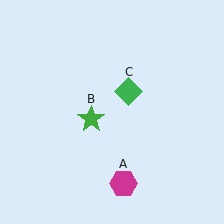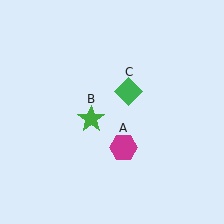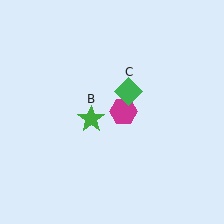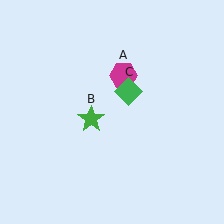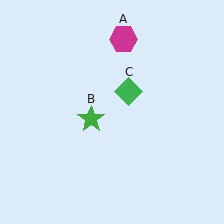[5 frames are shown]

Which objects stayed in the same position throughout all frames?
Green star (object B) and green diamond (object C) remained stationary.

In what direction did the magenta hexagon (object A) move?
The magenta hexagon (object A) moved up.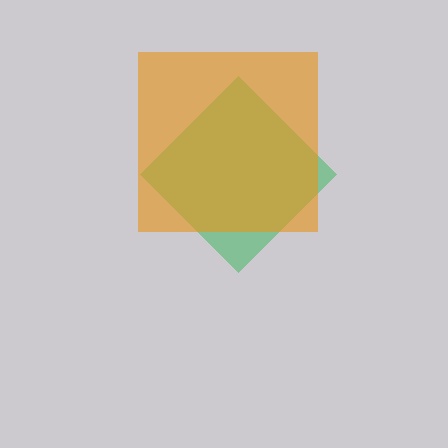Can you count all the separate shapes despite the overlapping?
Yes, there are 2 separate shapes.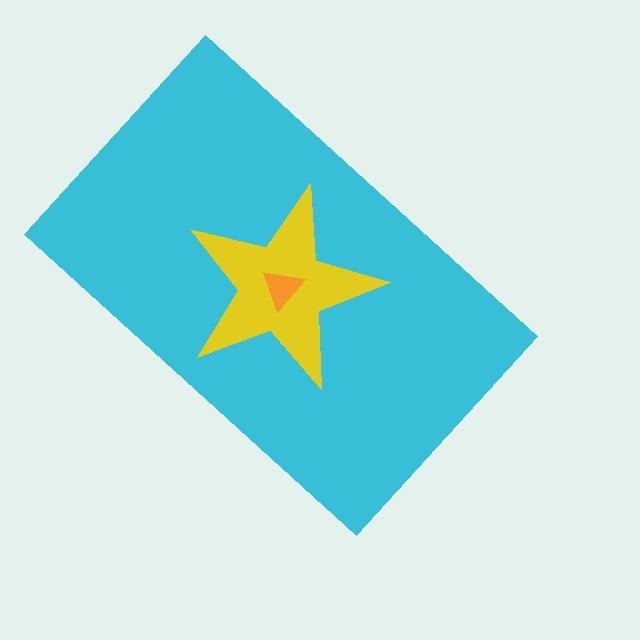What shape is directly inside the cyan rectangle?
The yellow star.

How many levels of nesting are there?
3.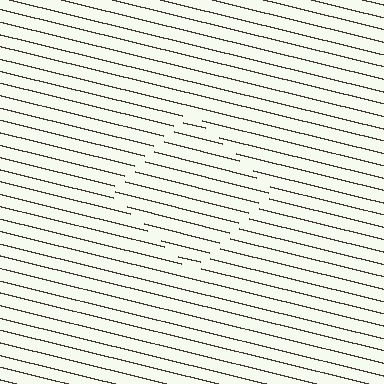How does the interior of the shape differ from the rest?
The interior of the shape contains the same grating, shifted by half a period — the contour is defined by the phase discontinuity where line-ends from the inner and outer gratings abut.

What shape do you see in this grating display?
An illusory square. The interior of the shape contains the same grating, shifted by half a period — the contour is defined by the phase discontinuity where line-ends from the inner and outer gratings abut.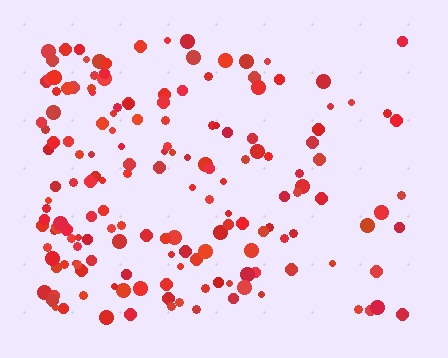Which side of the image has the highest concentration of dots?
The left.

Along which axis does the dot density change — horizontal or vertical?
Horizontal.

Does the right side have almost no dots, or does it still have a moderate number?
Still a moderate number, just noticeably fewer than the left.